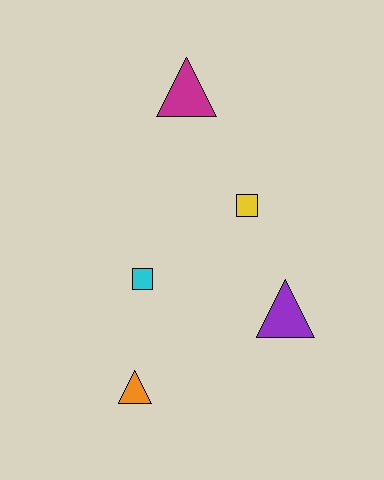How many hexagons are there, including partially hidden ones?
There are no hexagons.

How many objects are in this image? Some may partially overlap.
There are 5 objects.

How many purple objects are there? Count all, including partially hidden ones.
There is 1 purple object.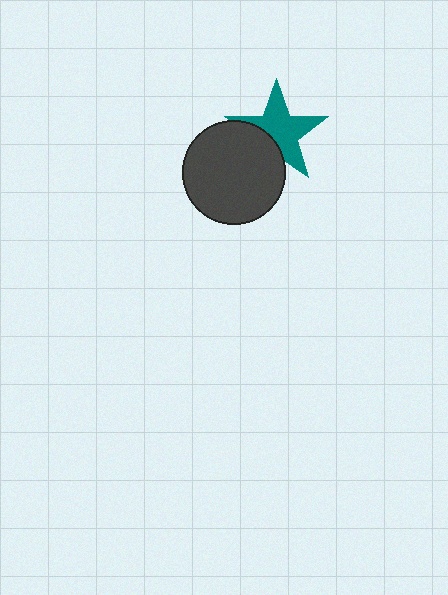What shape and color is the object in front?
The object in front is a dark gray circle.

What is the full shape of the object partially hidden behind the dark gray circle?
The partially hidden object is a teal star.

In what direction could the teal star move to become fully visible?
The teal star could move toward the upper-right. That would shift it out from behind the dark gray circle entirely.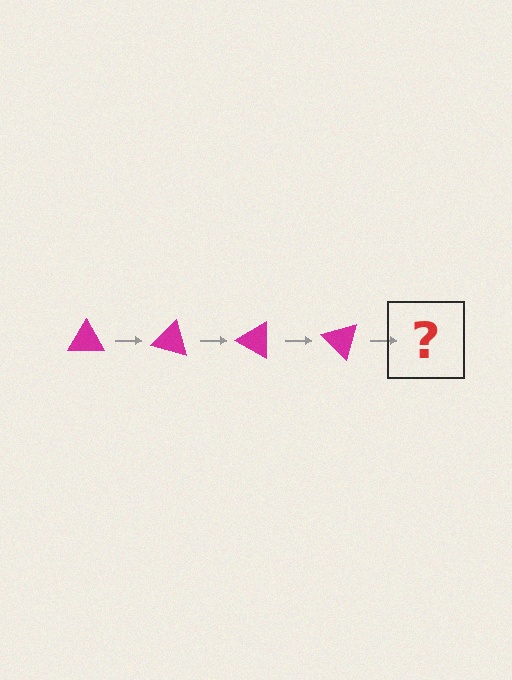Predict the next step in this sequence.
The next step is a magenta triangle rotated 60 degrees.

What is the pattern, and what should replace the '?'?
The pattern is that the triangle rotates 15 degrees each step. The '?' should be a magenta triangle rotated 60 degrees.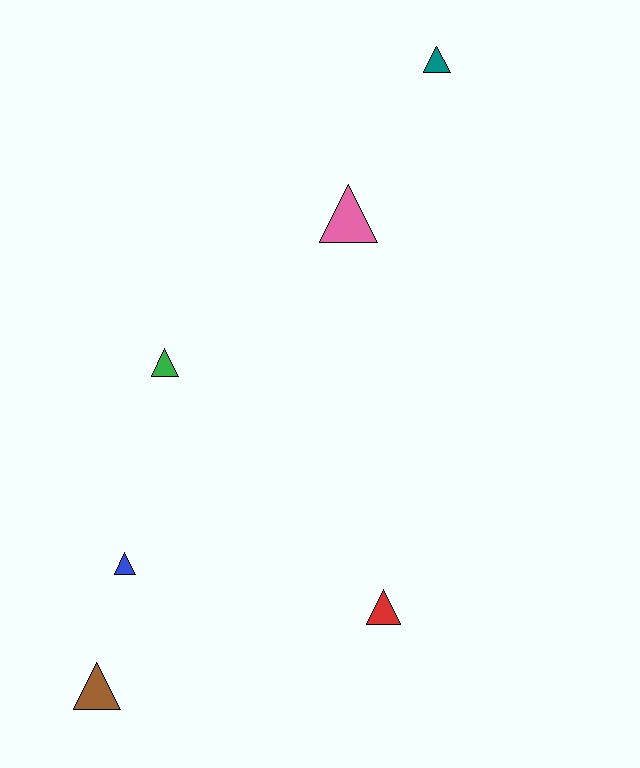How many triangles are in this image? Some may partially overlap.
There are 6 triangles.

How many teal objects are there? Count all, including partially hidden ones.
There is 1 teal object.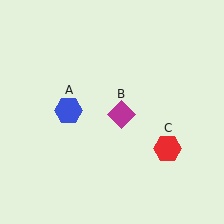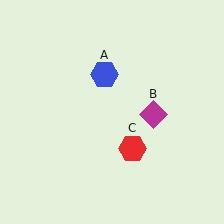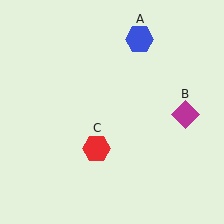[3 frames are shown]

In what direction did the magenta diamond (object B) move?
The magenta diamond (object B) moved right.